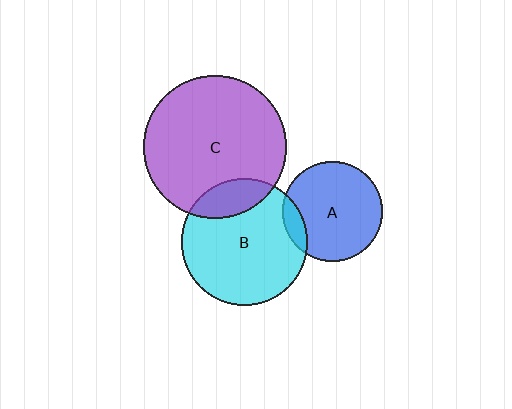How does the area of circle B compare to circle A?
Approximately 1.6 times.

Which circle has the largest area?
Circle C (purple).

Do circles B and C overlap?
Yes.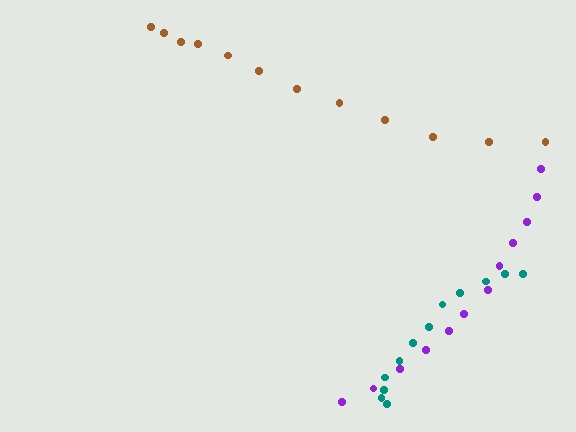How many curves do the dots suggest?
There are 3 distinct paths.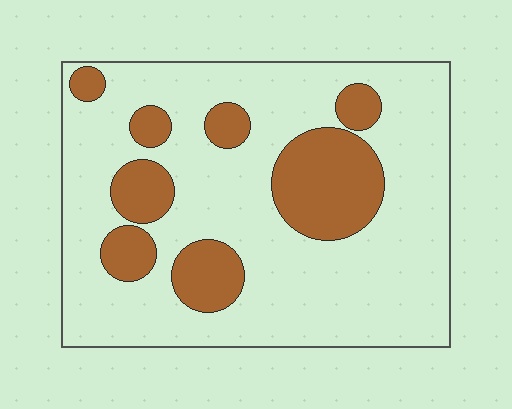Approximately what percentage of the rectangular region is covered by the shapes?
Approximately 25%.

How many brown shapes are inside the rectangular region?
8.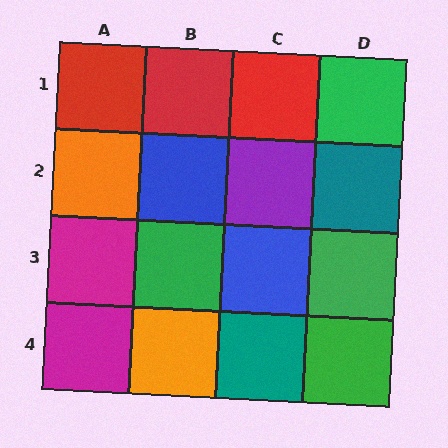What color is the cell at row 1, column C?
Red.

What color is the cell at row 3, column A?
Magenta.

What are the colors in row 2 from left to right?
Orange, blue, purple, teal.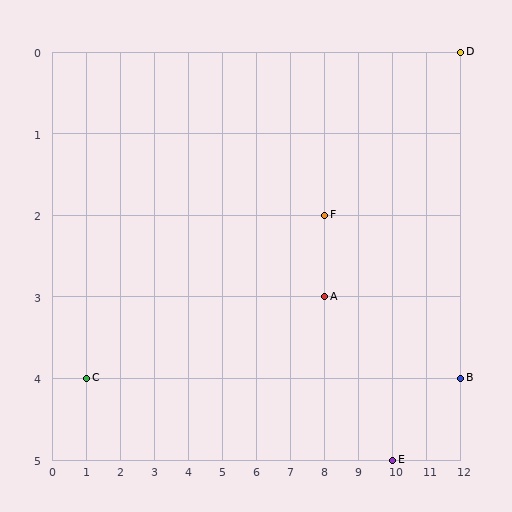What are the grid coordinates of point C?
Point C is at grid coordinates (1, 4).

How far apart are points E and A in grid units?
Points E and A are 2 columns and 2 rows apart (about 2.8 grid units diagonally).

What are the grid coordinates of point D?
Point D is at grid coordinates (12, 0).